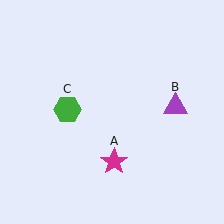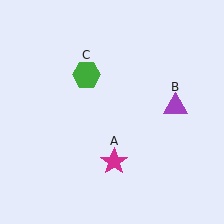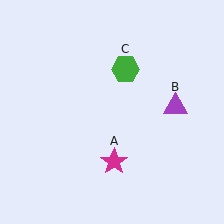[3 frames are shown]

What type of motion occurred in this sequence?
The green hexagon (object C) rotated clockwise around the center of the scene.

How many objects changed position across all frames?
1 object changed position: green hexagon (object C).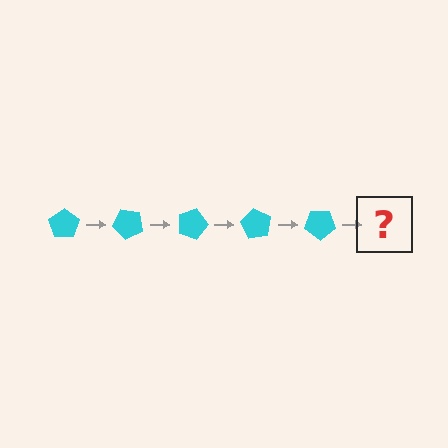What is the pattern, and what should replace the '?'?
The pattern is that the pentagon rotates 45 degrees each step. The '?' should be a cyan pentagon rotated 225 degrees.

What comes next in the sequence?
The next element should be a cyan pentagon rotated 225 degrees.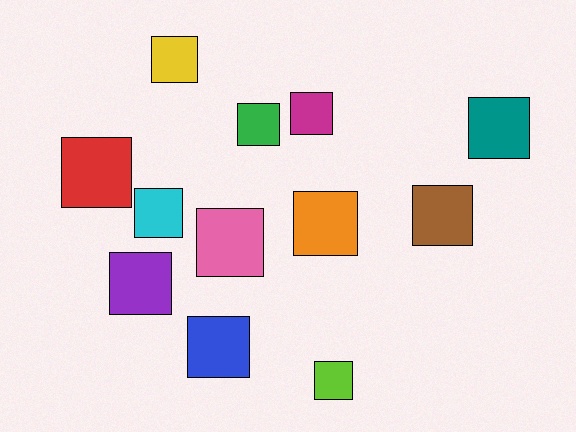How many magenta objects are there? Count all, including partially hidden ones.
There is 1 magenta object.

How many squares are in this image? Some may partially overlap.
There are 12 squares.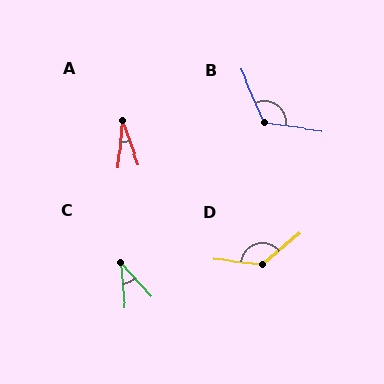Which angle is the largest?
D, at approximately 135 degrees.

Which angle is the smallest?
A, at approximately 25 degrees.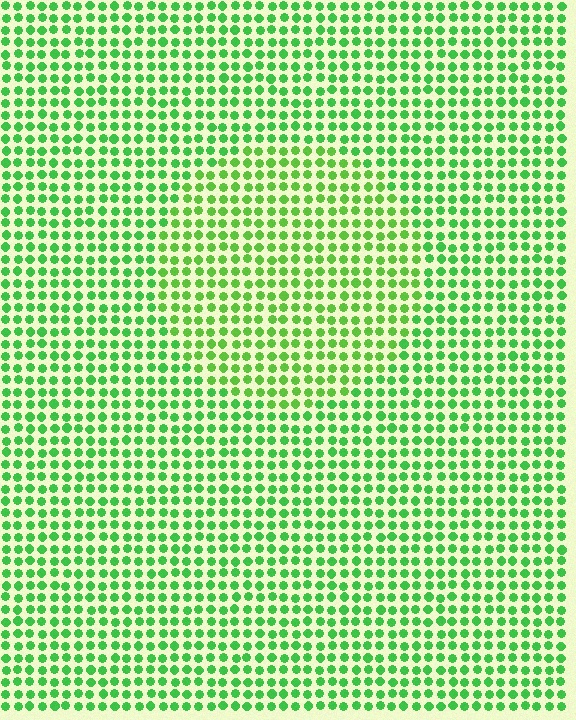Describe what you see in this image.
The image is filled with small green elements in a uniform arrangement. A circle-shaped region is visible where the elements are tinted to a slightly different hue, forming a subtle color boundary.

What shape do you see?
I see a circle.